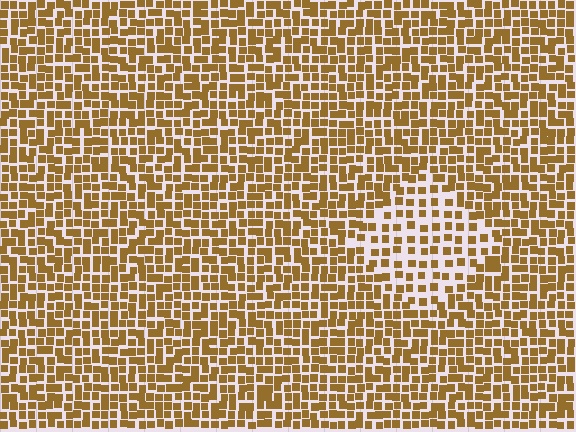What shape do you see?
I see a diamond.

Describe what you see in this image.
The image contains small brown elements arranged at two different densities. A diamond-shaped region is visible where the elements are less densely packed than the surrounding area.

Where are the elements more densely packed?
The elements are more densely packed outside the diamond boundary.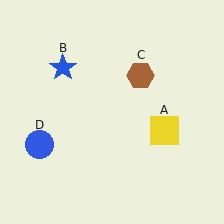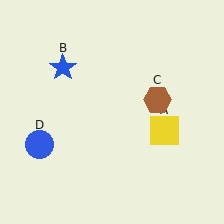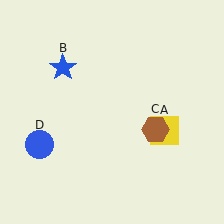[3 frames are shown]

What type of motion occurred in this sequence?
The brown hexagon (object C) rotated clockwise around the center of the scene.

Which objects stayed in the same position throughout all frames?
Yellow square (object A) and blue star (object B) and blue circle (object D) remained stationary.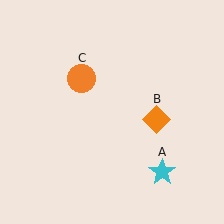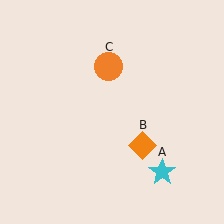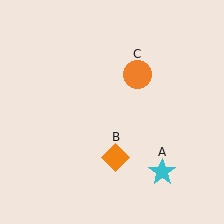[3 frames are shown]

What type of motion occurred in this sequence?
The orange diamond (object B), orange circle (object C) rotated clockwise around the center of the scene.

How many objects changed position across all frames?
2 objects changed position: orange diamond (object B), orange circle (object C).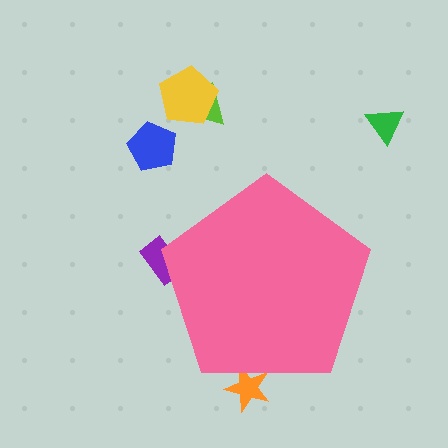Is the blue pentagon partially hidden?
No, the blue pentagon is fully visible.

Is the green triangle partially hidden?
No, the green triangle is fully visible.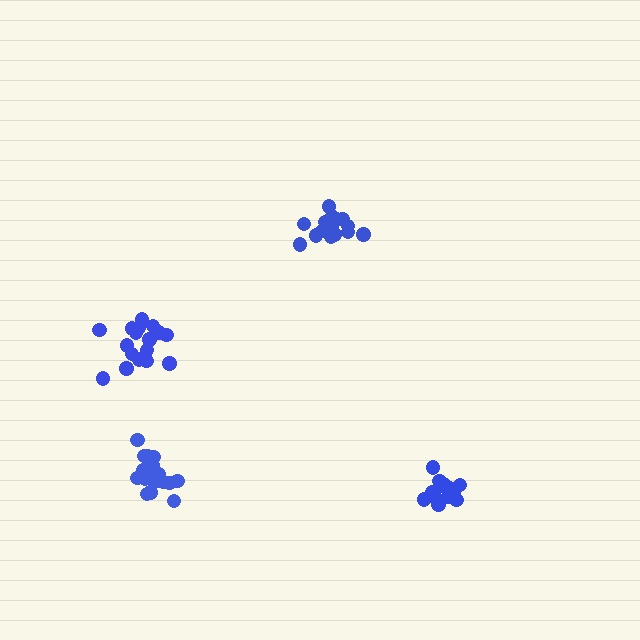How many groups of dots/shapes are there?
There are 4 groups.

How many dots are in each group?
Group 1: 18 dots, Group 2: 17 dots, Group 3: 14 dots, Group 4: 18 dots (67 total).